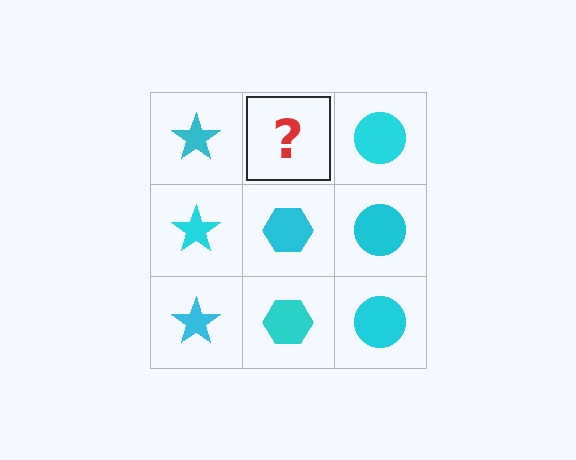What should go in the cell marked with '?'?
The missing cell should contain a cyan hexagon.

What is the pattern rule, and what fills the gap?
The rule is that each column has a consistent shape. The gap should be filled with a cyan hexagon.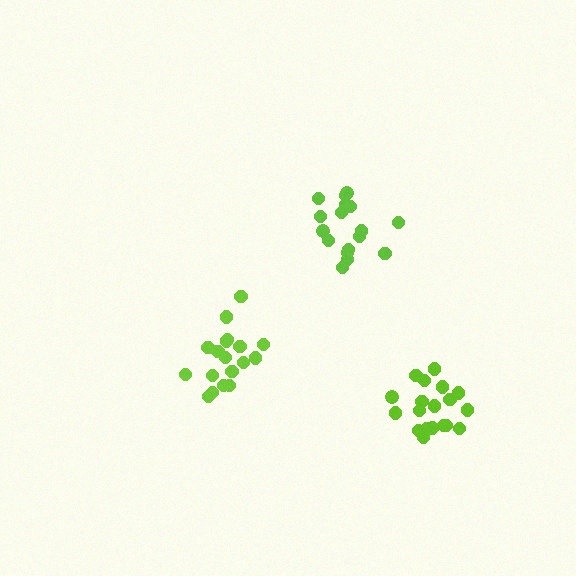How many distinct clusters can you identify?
There are 3 distinct clusters.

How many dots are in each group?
Group 1: 18 dots, Group 2: 17 dots, Group 3: 19 dots (54 total).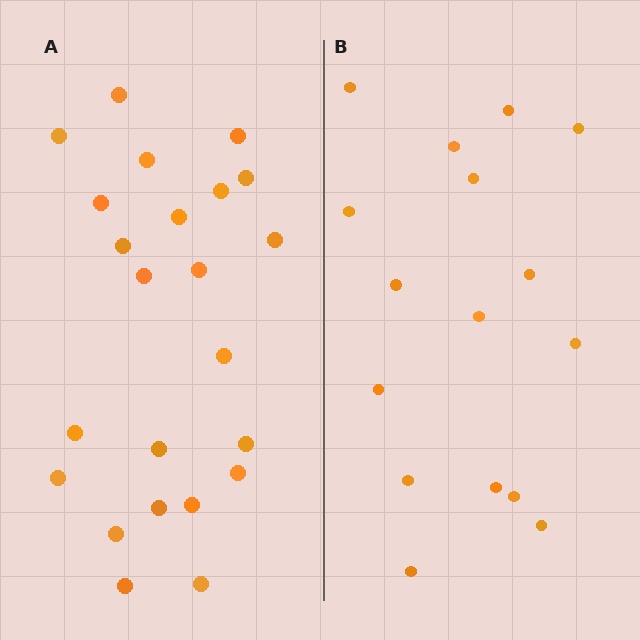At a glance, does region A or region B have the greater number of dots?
Region A (the left region) has more dots.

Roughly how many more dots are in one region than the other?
Region A has roughly 8 or so more dots than region B.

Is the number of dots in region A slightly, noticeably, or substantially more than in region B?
Region A has noticeably more, but not dramatically so. The ratio is roughly 1.4 to 1.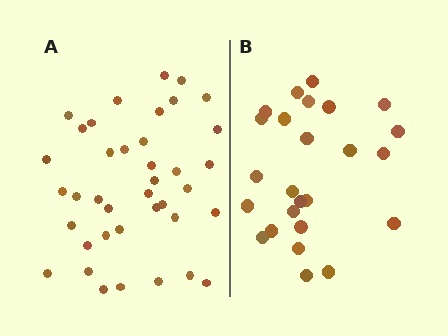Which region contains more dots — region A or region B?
Region A (the left region) has more dots.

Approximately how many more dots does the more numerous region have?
Region A has approximately 15 more dots than region B.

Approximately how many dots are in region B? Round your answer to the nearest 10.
About 20 dots. (The exact count is 25, which rounds to 20.)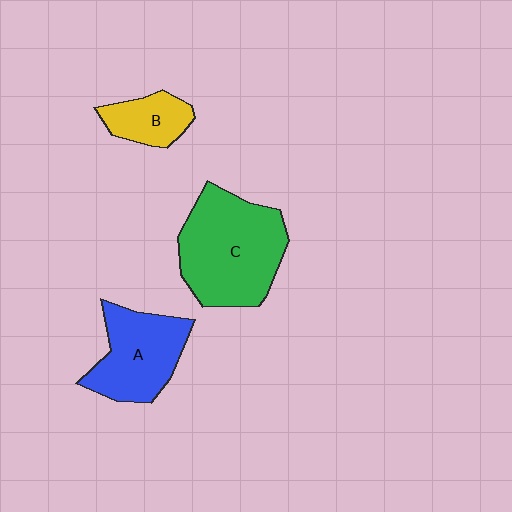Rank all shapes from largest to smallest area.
From largest to smallest: C (green), A (blue), B (yellow).